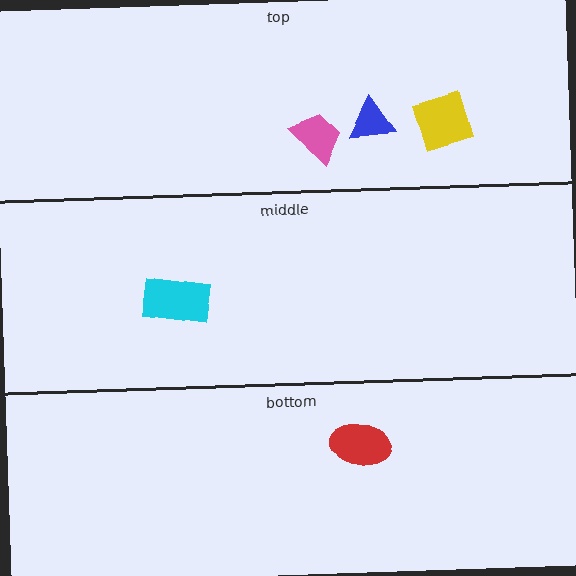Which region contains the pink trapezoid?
The top region.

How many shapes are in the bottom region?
1.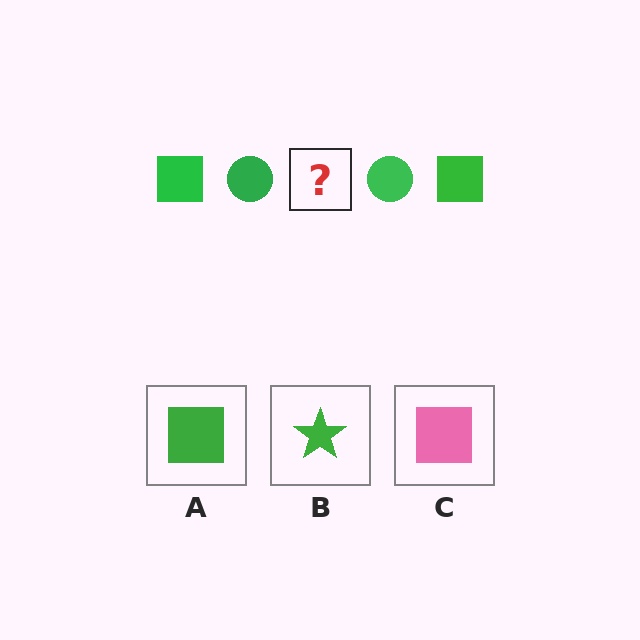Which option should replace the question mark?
Option A.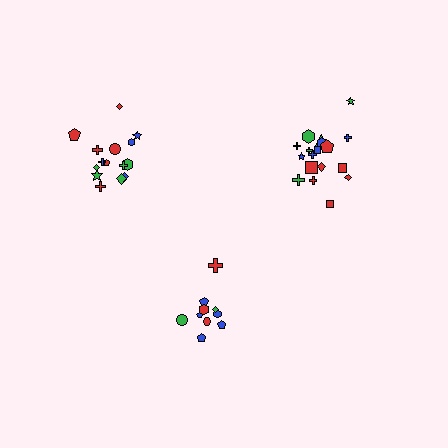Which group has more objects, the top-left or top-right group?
The top-right group.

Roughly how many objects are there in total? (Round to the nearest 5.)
Roughly 45 objects in total.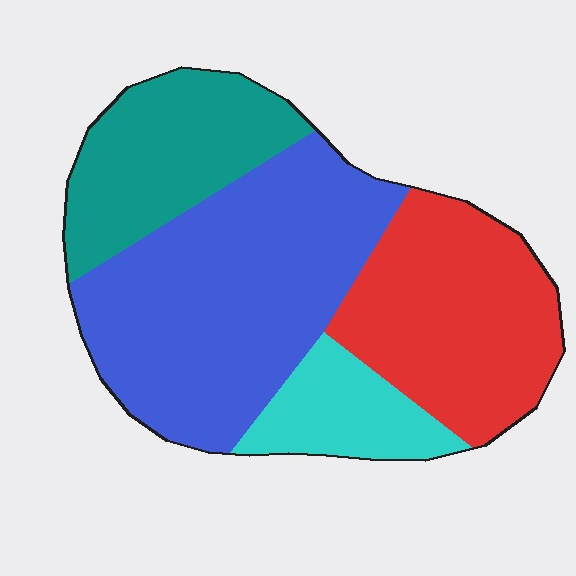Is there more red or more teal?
Red.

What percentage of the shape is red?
Red covers around 25% of the shape.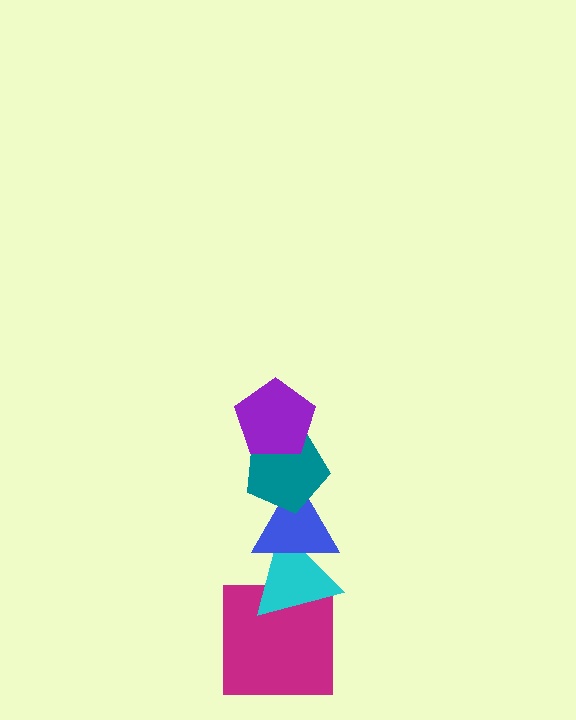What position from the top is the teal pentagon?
The teal pentagon is 2nd from the top.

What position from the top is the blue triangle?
The blue triangle is 3rd from the top.